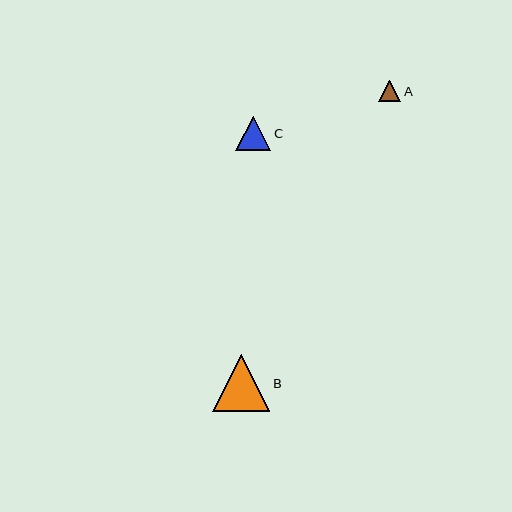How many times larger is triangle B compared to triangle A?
Triangle B is approximately 2.6 times the size of triangle A.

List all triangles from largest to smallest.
From largest to smallest: B, C, A.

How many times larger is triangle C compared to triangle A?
Triangle C is approximately 1.6 times the size of triangle A.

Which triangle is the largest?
Triangle B is the largest with a size of approximately 57 pixels.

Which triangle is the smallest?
Triangle A is the smallest with a size of approximately 22 pixels.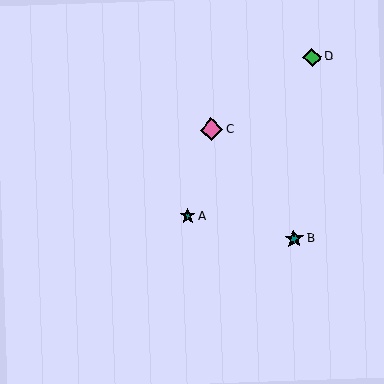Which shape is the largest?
The pink diamond (labeled C) is the largest.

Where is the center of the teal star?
The center of the teal star is at (187, 216).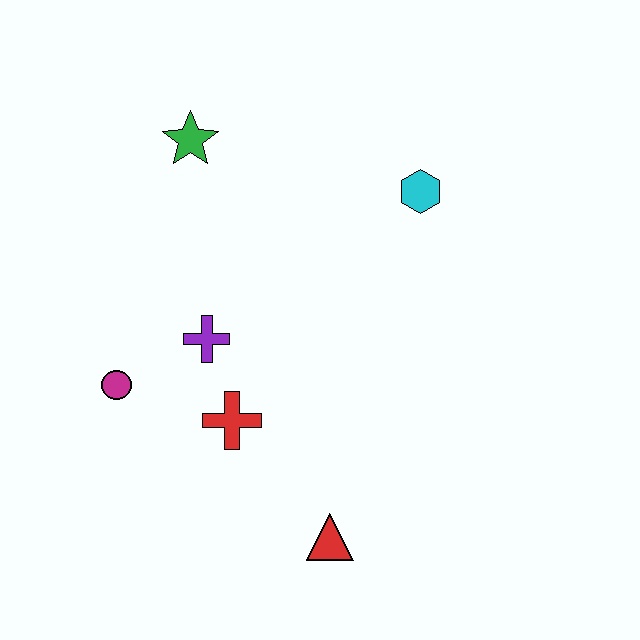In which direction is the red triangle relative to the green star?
The red triangle is below the green star.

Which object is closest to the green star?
The purple cross is closest to the green star.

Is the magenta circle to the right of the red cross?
No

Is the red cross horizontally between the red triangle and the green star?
Yes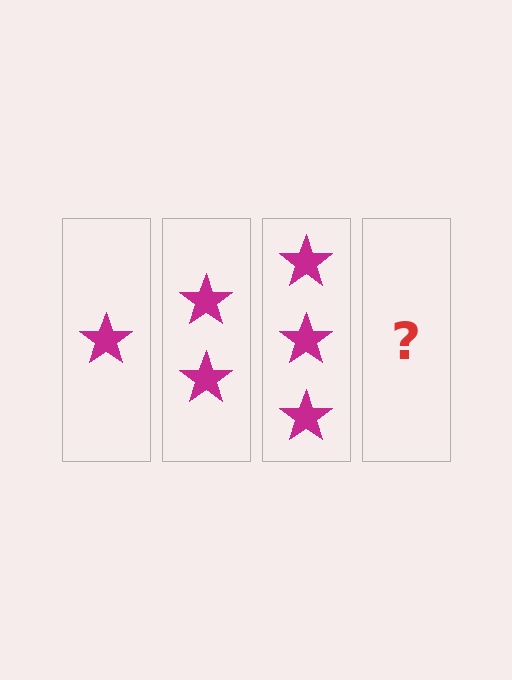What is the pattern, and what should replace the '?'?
The pattern is that each step adds one more star. The '?' should be 4 stars.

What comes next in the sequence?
The next element should be 4 stars.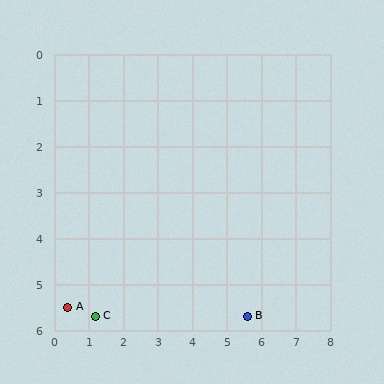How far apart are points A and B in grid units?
Points A and B are about 5.2 grid units apart.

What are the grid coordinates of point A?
Point A is at approximately (0.4, 5.5).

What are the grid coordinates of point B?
Point B is at approximately (5.6, 5.7).